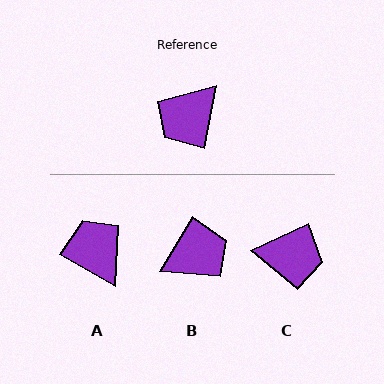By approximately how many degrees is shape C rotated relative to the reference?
Approximately 125 degrees counter-clockwise.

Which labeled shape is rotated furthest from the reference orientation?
B, about 160 degrees away.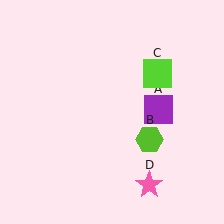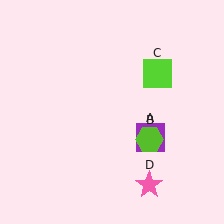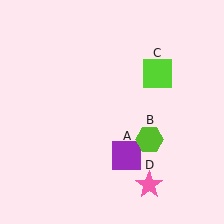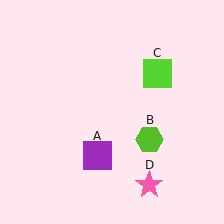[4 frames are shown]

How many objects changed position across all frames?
1 object changed position: purple square (object A).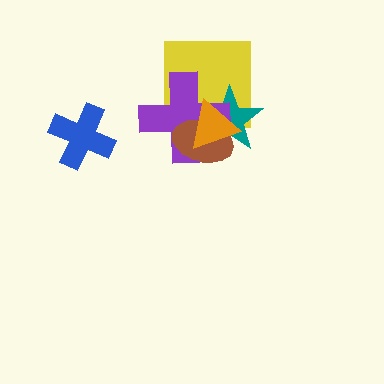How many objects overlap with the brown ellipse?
4 objects overlap with the brown ellipse.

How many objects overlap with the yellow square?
4 objects overlap with the yellow square.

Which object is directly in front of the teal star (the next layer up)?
The purple cross is directly in front of the teal star.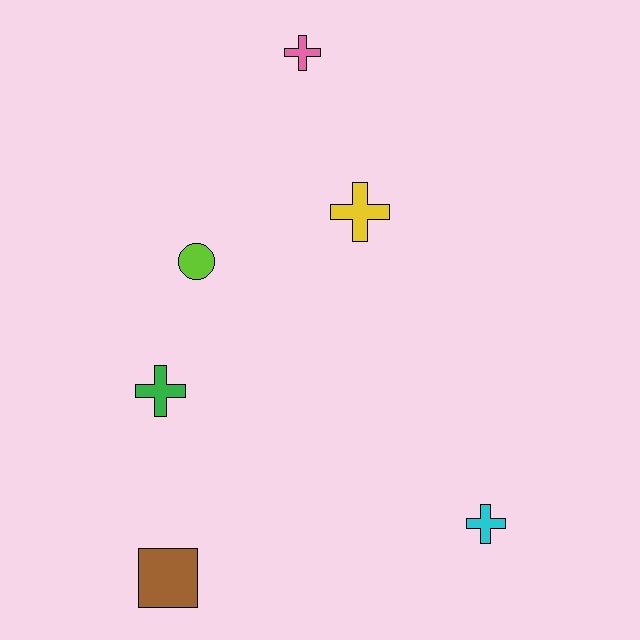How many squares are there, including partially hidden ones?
There is 1 square.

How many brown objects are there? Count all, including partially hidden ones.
There is 1 brown object.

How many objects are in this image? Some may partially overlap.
There are 6 objects.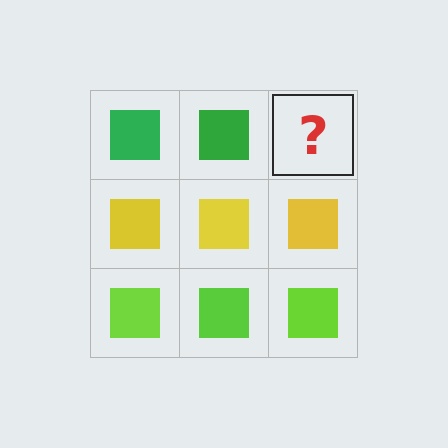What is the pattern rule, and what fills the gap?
The rule is that each row has a consistent color. The gap should be filled with a green square.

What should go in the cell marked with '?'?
The missing cell should contain a green square.